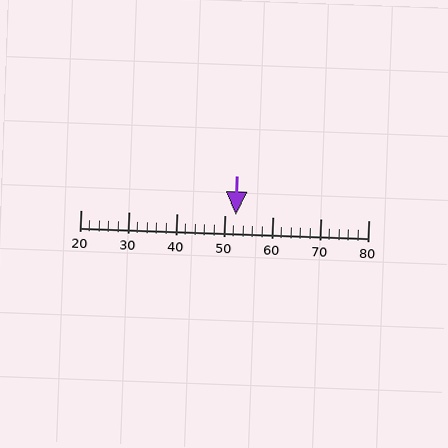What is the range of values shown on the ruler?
The ruler shows values from 20 to 80.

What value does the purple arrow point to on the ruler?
The purple arrow points to approximately 52.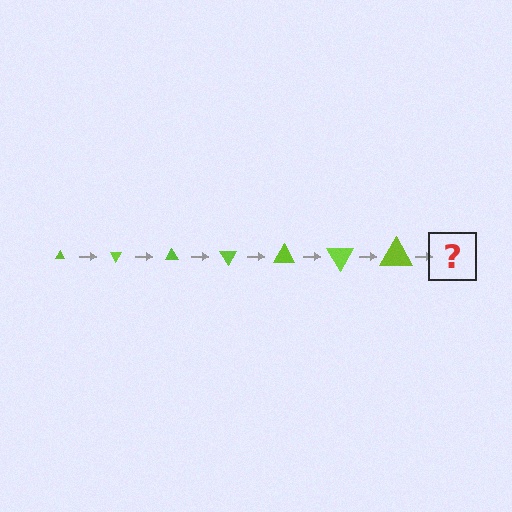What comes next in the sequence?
The next element should be a triangle, larger than the previous one and rotated 420 degrees from the start.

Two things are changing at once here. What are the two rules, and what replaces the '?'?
The two rules are that the triangle grows larger each step and it rotates 60 degrees each step. The '?' should be a triangle, larger than the previous one and rotated 420 degrees from the start.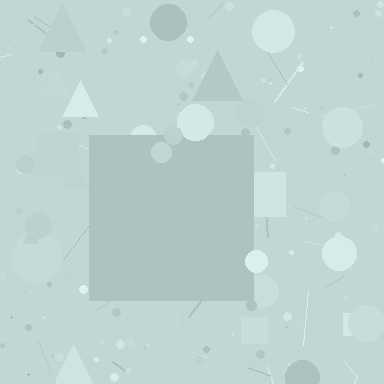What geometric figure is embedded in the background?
A square is embedded in the background.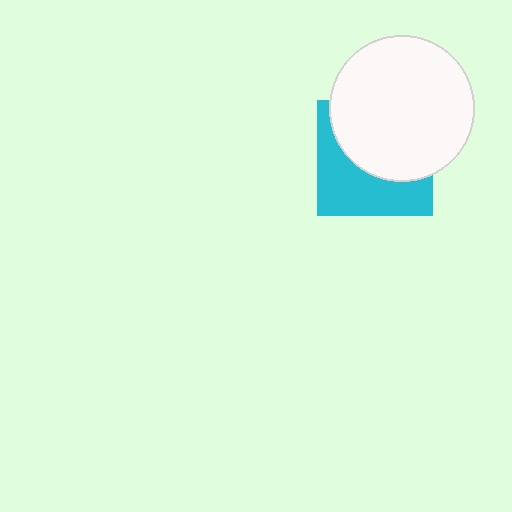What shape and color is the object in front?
The object in front is a white circle.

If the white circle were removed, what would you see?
You would see the complete cyan square.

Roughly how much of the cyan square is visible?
About half of it is visible (roughly 45%).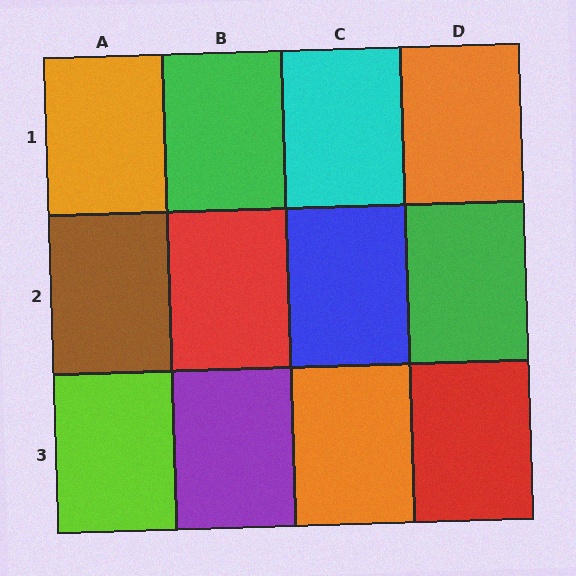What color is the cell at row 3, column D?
Red.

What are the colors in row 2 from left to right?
Brown, red, blue, green.